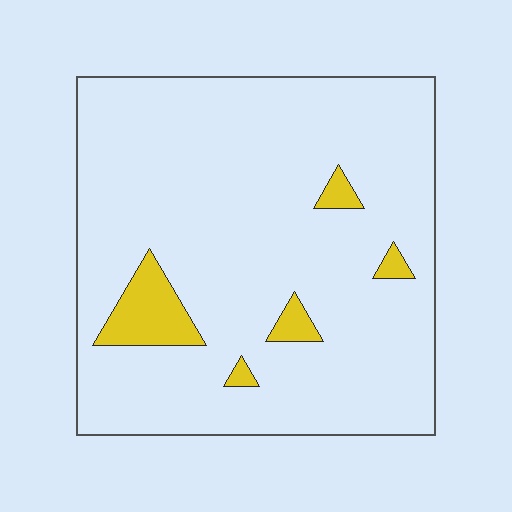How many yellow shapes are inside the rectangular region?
5.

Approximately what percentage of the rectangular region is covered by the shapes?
Approximately 10%.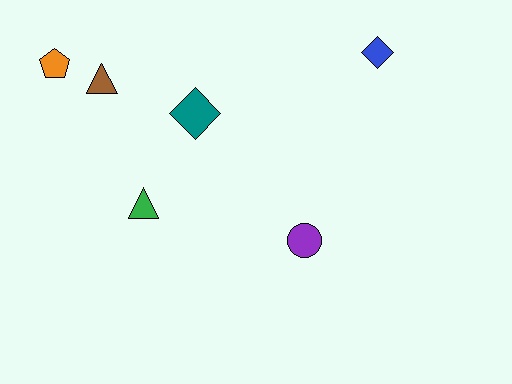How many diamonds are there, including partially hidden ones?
There are 2 diamonds.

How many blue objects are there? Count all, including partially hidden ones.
There is 1 blue object.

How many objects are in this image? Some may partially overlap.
There are 6 objects.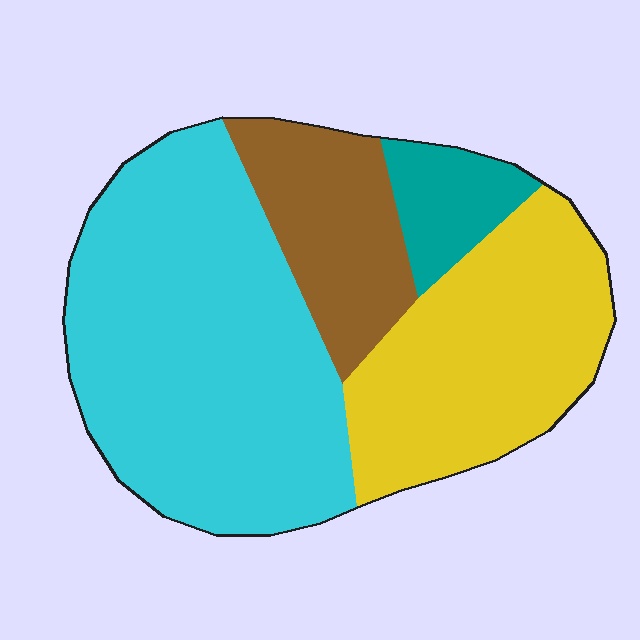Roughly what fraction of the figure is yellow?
Yellow covers 29% of the figure.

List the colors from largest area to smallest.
From largest to smallest: cyan, yellow, brown, teal.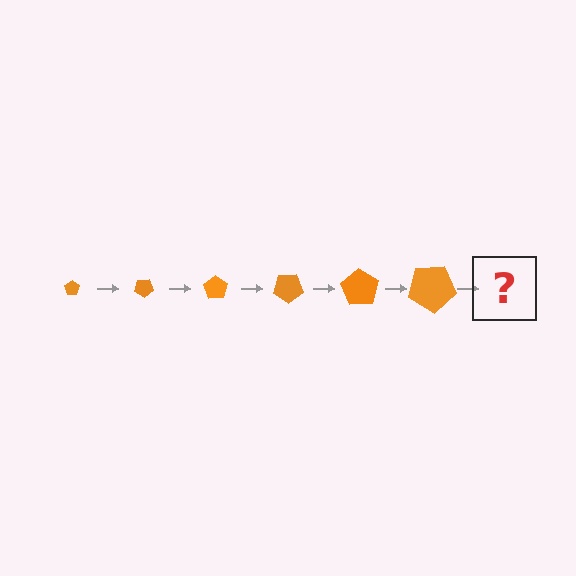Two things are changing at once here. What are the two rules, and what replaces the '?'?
The two rules are that the pentagon grows larger each step and it rotates 35 degrees each step. The '?' should be a pentagon, larger than the previous one and rotated 210 degrees from the start.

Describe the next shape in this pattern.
It should be a pentagon, larger than the previous one and rotated 210 degrees from the start.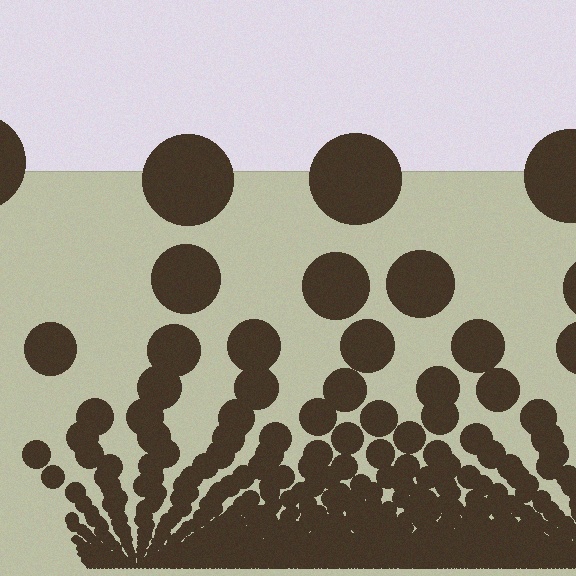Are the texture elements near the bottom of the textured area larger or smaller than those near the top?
Smaller. The gradient is inverted — elements near the bottom are smaller and denser.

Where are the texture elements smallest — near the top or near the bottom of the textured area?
Near the bottom.